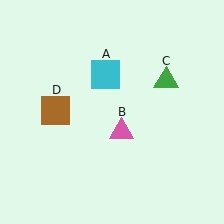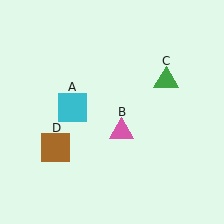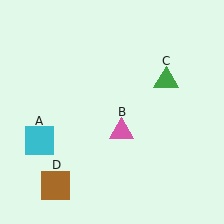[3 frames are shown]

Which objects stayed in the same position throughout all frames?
Pink triangle (object B) and green triangle (object C) remained stationary.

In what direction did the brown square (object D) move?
The brown square (object D) moved down.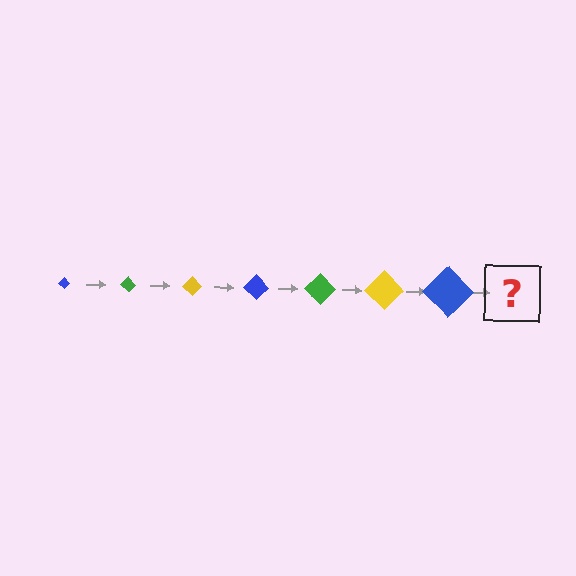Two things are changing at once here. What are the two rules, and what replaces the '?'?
The two rules are that the diamond grows larger each step and the color cycles through blue, green, and yellow. The '?' should be a green diamond, larger than the previous one.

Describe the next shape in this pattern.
It should be a green diamond, larger than the previous one.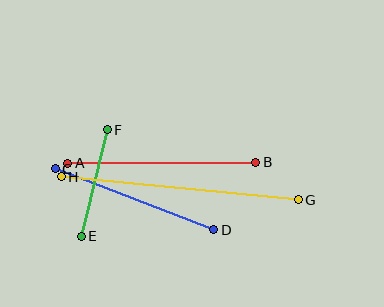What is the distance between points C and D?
The distance is approximately 170 pixels.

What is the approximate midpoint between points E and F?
The midpoint is at approximately (94, 183) pixels.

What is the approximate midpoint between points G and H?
The midpoint is at approximately (180, 188) pixels.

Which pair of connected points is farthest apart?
Points G and H are farthest apart.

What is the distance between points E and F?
The distance is approximately 110 pixels.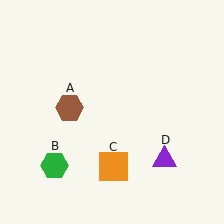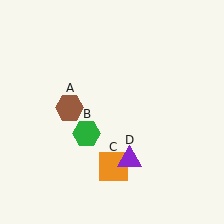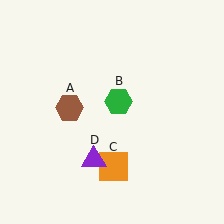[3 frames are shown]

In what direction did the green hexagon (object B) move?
The green hexagon (object B) moved up and to the right.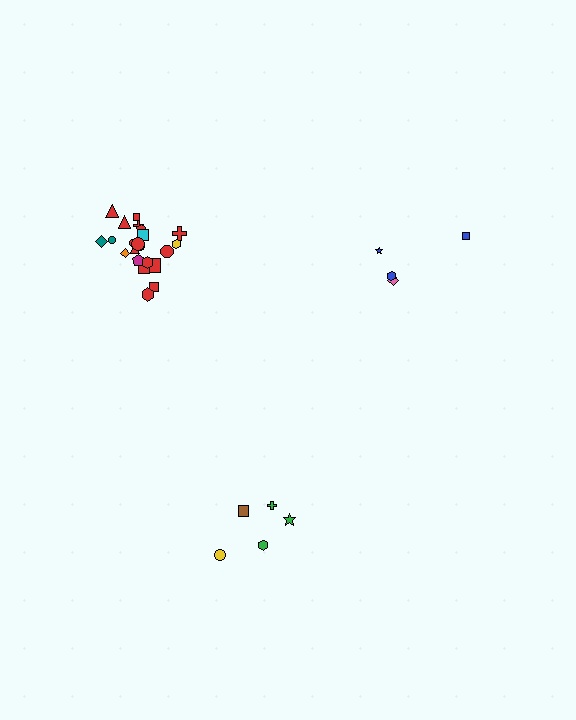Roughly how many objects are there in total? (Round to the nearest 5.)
Roughly 30 objects in total.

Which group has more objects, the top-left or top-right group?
The top-left group.